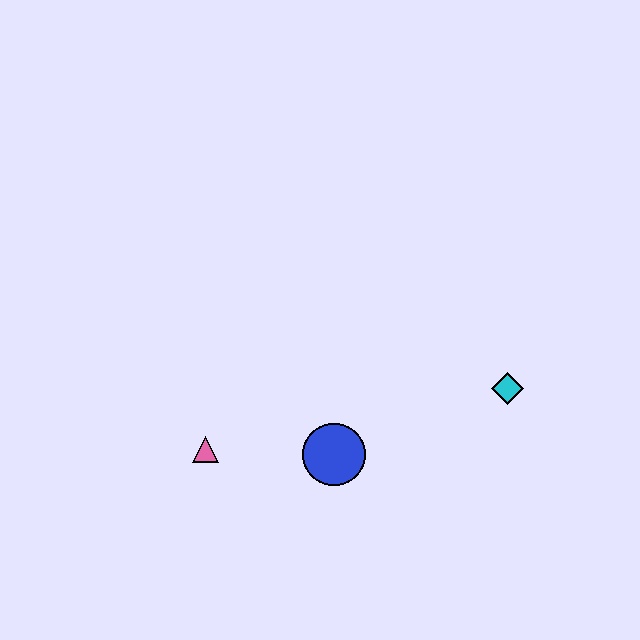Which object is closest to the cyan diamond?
The blue circle is closest to the cyan diamond.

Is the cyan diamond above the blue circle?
Yes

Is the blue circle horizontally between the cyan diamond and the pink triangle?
Yes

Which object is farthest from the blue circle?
The cyan diamond is farthest from the blue circle.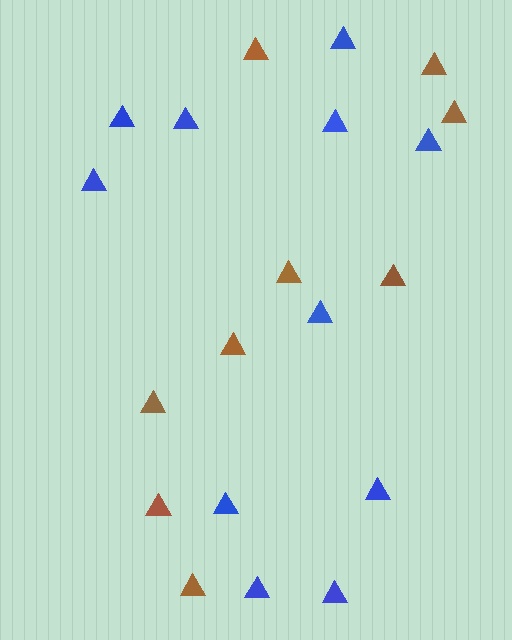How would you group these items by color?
There are 2 groups: one group of brown triangles (9) and one group of blue triangles (11).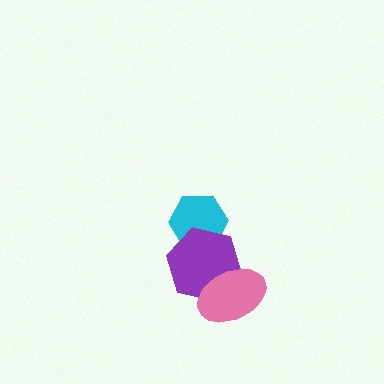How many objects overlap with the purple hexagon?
2 objects overlap with the purple hexagon.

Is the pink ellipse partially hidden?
No, no other shape covers it.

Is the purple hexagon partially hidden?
Yes, it is partially covered by another shape.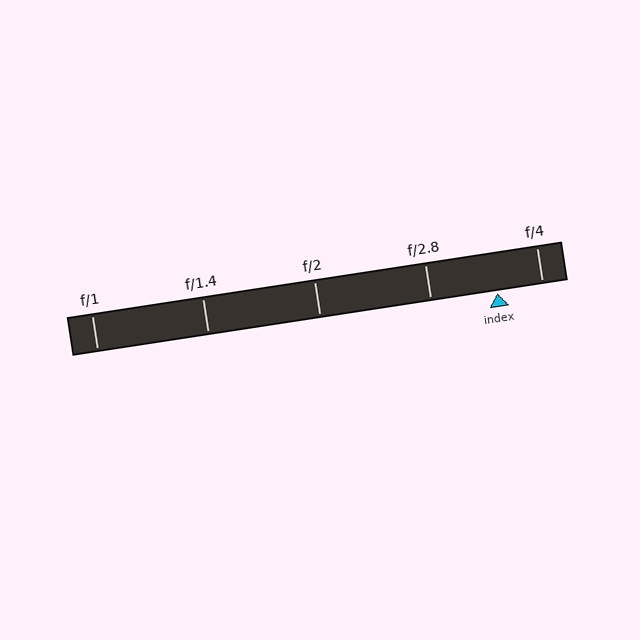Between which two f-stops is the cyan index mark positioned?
The index mark is between f/2.8 and f/4.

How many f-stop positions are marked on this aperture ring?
There are 5 f-stop positions marked.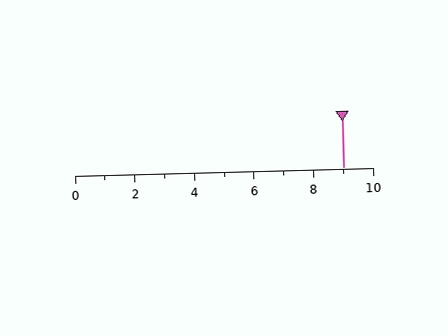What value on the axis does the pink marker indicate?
The marker indicates approximately 9.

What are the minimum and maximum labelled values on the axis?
The axis runs from 0 to 10.